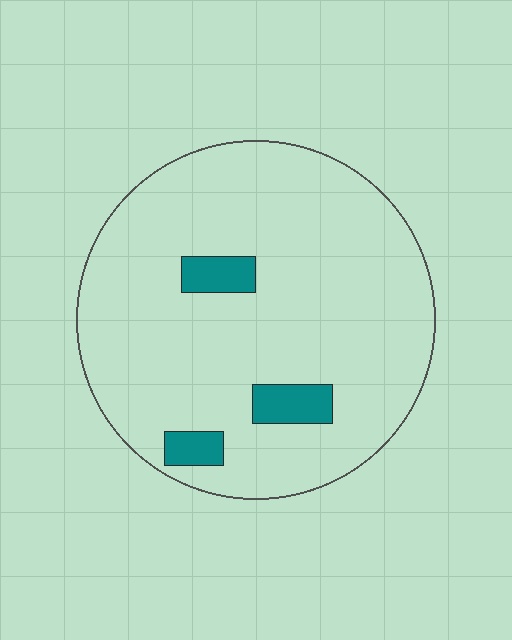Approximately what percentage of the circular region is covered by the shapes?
Approximately 10%.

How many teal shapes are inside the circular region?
3.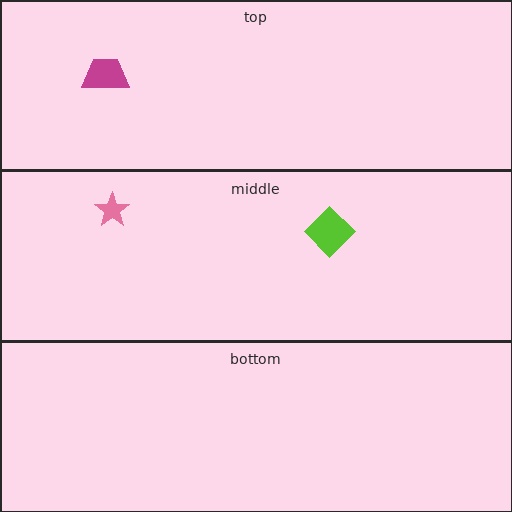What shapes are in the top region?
The magenta trapezoid.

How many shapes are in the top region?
1.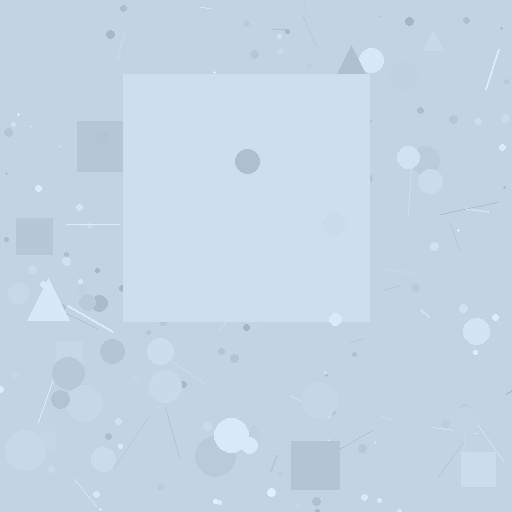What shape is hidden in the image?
A square is hidden in the image.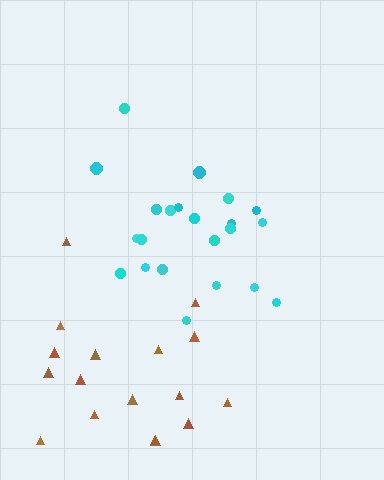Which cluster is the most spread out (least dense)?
Brown.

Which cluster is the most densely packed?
Cyan.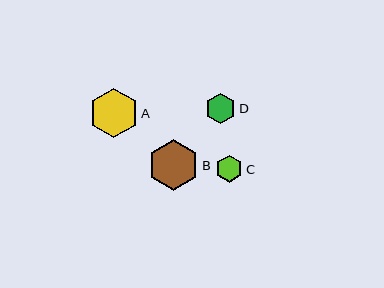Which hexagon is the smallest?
Hexagon C is the smallest with a size of approximately 27 pixels.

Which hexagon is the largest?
Hexagon B is the largest with a size of approximately 51 pixels.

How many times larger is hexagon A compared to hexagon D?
Hexagon A is approximately 1.6 times the size of hexagon D.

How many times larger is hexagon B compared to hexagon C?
Hexagon B is approximately 1.9 times the size of hexagon C.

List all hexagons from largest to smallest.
From largest to smallest: B, A, D, C.